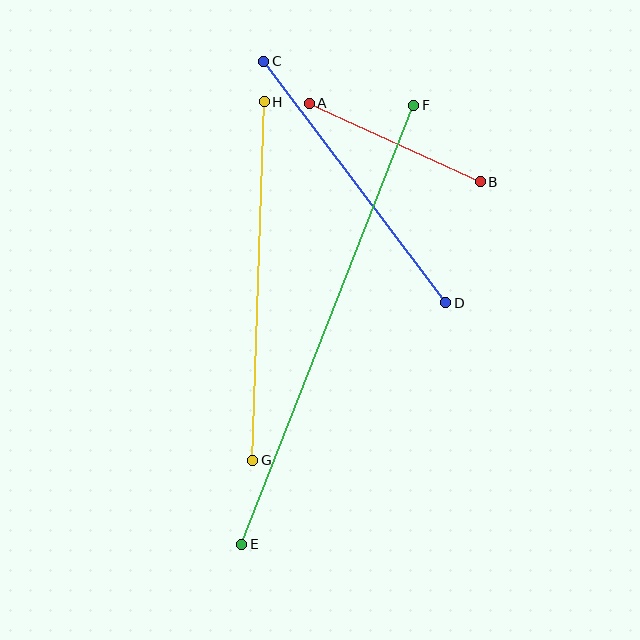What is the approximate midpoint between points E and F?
The midpoint is at approximately (328, 325) pixels.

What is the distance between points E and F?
The distance is approximately 471 pixels.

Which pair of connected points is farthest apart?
Points E and F are farthest apart.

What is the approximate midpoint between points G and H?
The midpoint is at approximately (259, 281) pixels.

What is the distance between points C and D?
The distance is approximately 302 pixels.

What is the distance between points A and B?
The distance is approximately 188 pixels.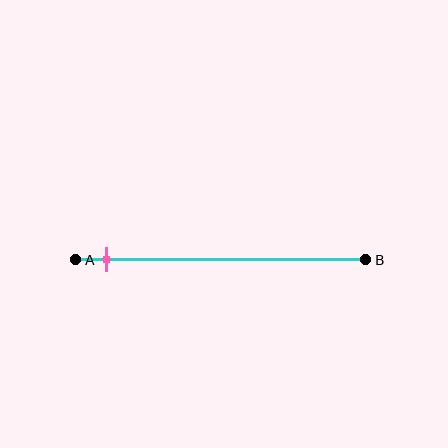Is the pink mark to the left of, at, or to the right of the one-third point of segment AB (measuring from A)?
The pink mark is to the left of the one-third point of segment AB.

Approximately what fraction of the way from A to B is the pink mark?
The pink mark is approximately 10% of the way from A to B.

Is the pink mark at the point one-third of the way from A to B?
No, the mark is at about 10% from A, not at the 33% one-third point.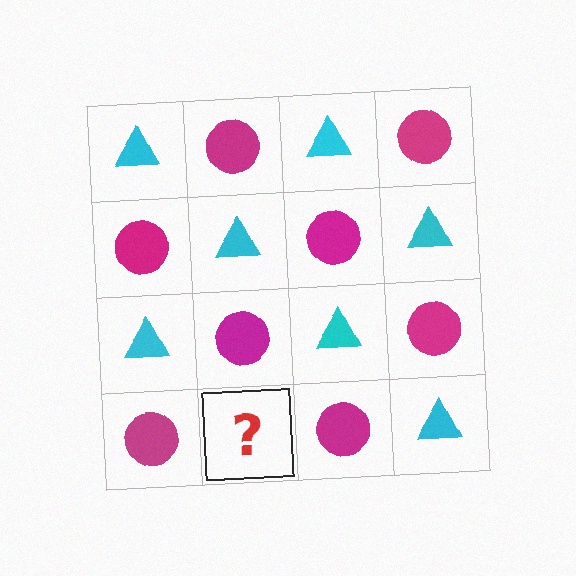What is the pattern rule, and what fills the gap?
The rule is that it alternates cyan triangle and magenta circle in a checkerboard pattern. The gap should be filled with a cyan triangle.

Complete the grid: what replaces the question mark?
The question mark should be replaced with a cyan triangle.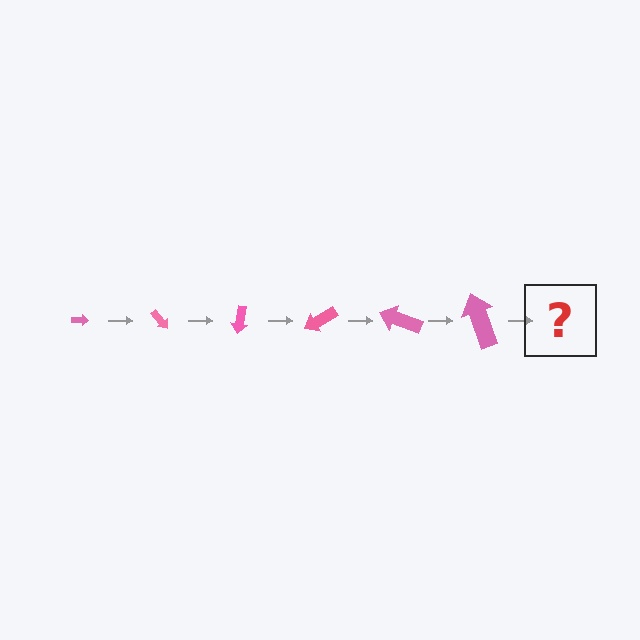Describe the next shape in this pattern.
It should be an arrow, larger than the previous one and rotated 300 degrees from the start.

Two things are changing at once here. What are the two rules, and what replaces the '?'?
The two rules are that the arrow grows larger each step and it rotates 50 degrees each step. The '?' should be an arrow, larger than the previous one and rotated 300 degrees from the start.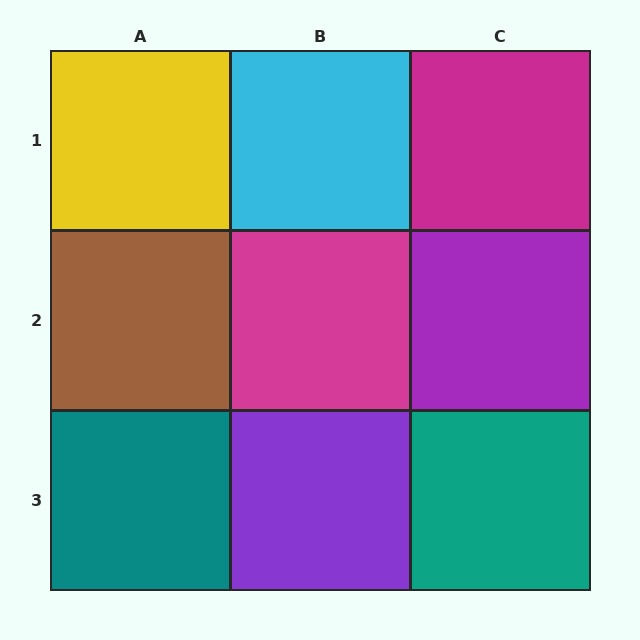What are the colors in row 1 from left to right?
Yellow, cyan, magenta.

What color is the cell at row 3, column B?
Purple.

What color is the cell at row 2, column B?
Magenta.